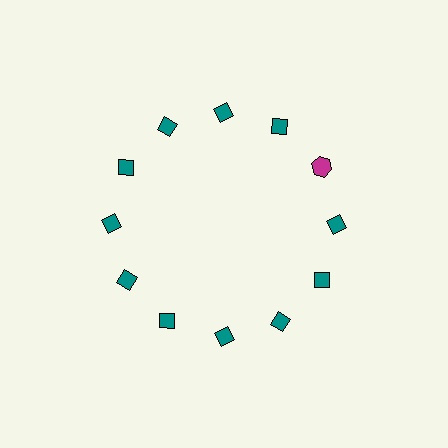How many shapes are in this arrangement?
There are 12 shapes arranged in a ring pattern.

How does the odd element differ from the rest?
It differs in both color (magenta instead of teal) and shape (hexagon instead of diamond).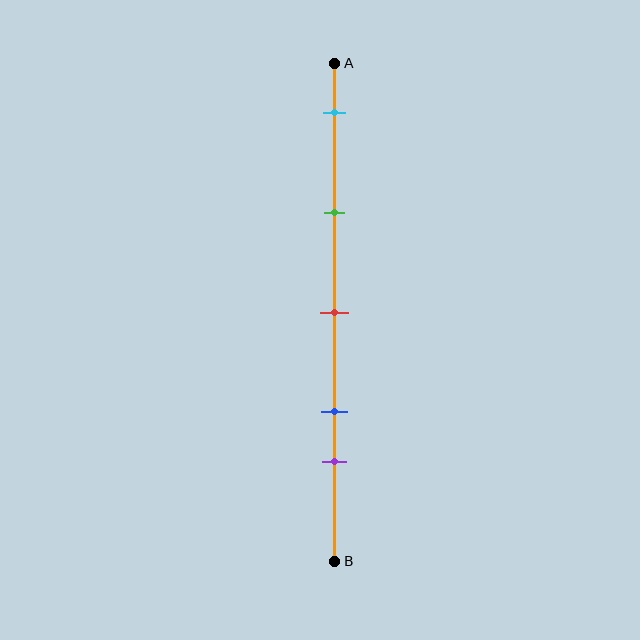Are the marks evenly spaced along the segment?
No, the marks are not evenly spaced.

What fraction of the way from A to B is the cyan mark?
The cyan mark is approximately 10% (0.1) of the way from A to B.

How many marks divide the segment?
There are 5 marks dividing the segment.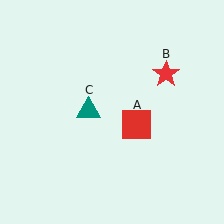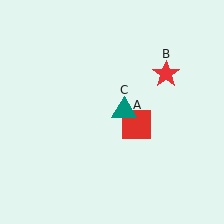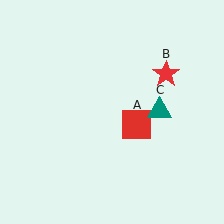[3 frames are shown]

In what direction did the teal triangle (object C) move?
The teal triangle (object C) moved right.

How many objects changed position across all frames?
1 object changed position: teal triangle (object C).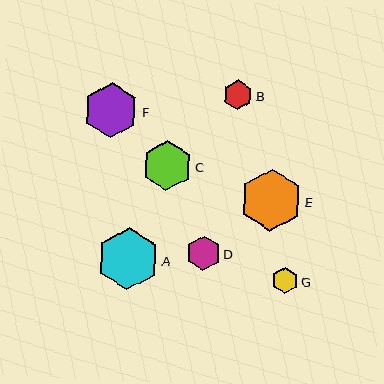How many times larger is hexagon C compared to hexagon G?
Hexagon C is approximately 1.9 times the size of hexagon G.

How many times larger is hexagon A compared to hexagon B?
Hexagon A is approximately 2.1 times the size of hexagon B.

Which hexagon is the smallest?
Hexagon G is the smallest with a size of approximately 26 pixels.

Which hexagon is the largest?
Hexagon E is the largest with a size of approximately 62 pixels.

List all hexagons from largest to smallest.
From largest to smallest: E, A, F, C, D, B, G.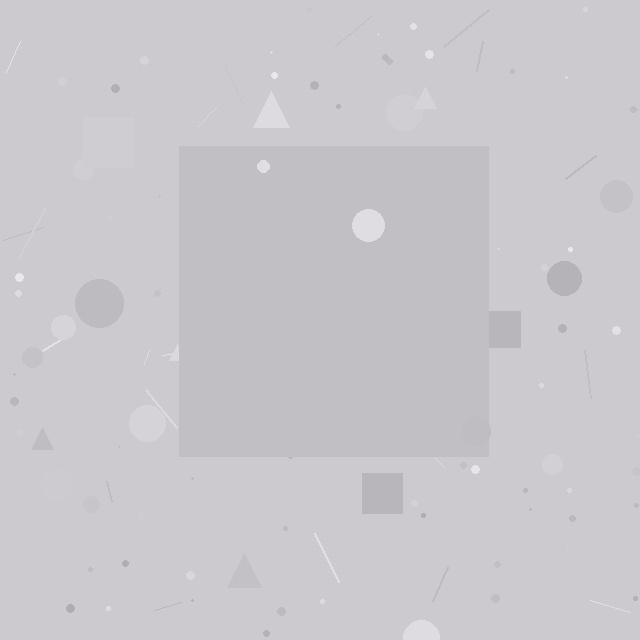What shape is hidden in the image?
A square is hidden in the image.